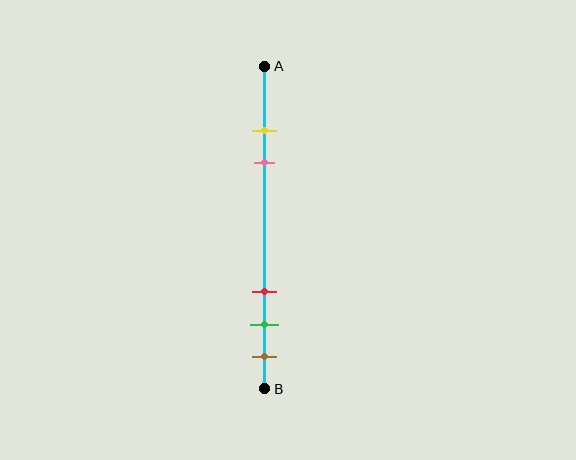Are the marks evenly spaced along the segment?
No, the marks are not evenly spaced.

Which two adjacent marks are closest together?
The yellow and pink marks are the closest adjacent pair.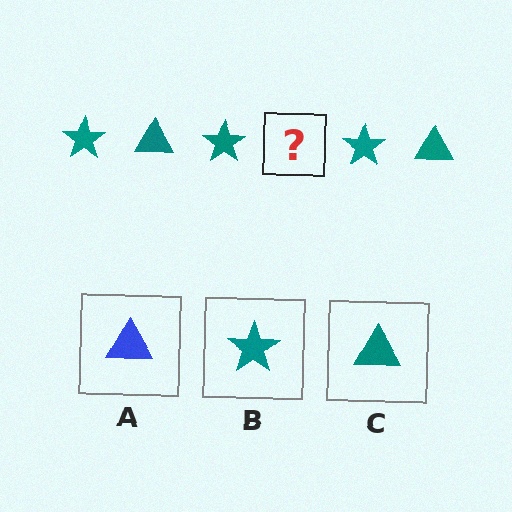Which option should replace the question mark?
Option C.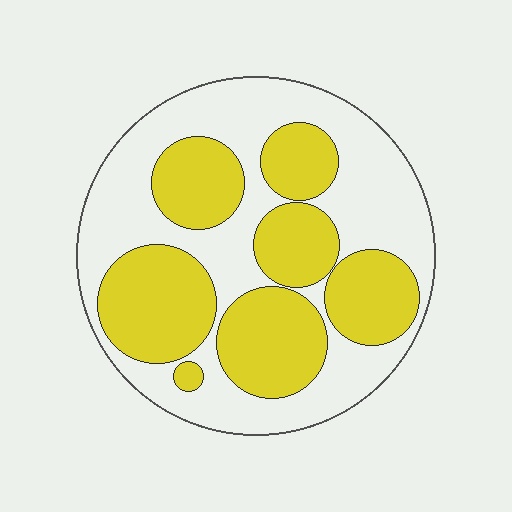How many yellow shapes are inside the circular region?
7.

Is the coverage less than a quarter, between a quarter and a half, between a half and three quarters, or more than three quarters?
Between a quarter and a half.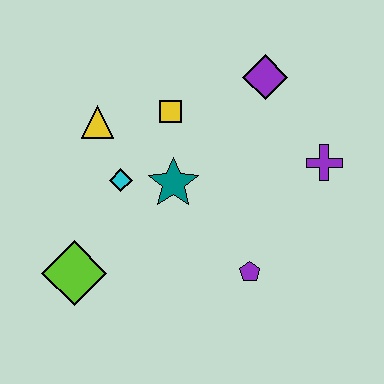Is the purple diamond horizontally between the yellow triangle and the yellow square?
No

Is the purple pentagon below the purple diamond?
Yes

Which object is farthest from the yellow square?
The lime diamond is farthest from the yellow square.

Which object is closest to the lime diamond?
The cyan diamond is closest to the lime diamond.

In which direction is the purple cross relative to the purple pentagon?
The purple cross is above the purple pentagon.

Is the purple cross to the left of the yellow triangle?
No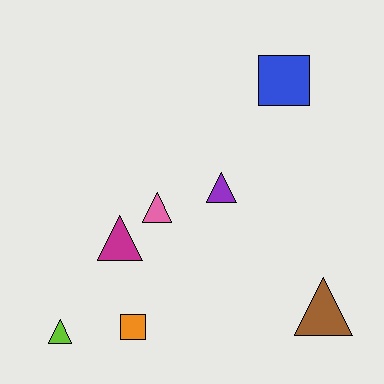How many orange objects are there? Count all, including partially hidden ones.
There is 1 orange object.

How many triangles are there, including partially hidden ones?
There are 5 triangles.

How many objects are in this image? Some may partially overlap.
There are 7 objects.